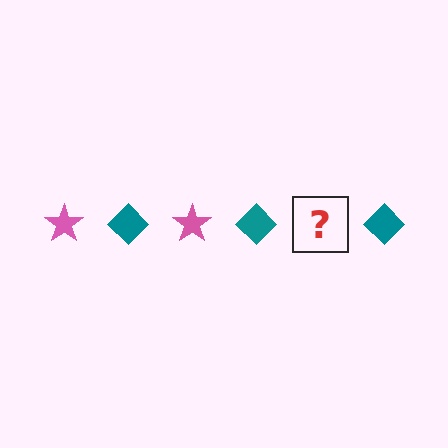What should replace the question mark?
The question mark should be replaced with a pink star.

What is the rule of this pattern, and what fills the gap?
The rule is that the pattern alternates between pink star and teal diamond. The gap should be filled with a pink star.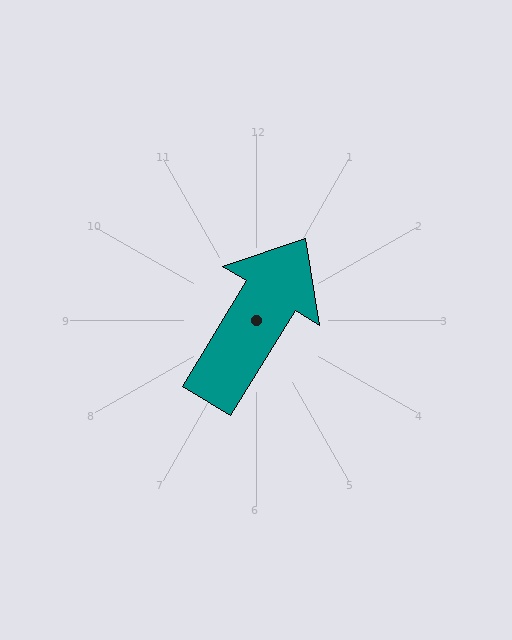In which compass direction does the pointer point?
Northeast.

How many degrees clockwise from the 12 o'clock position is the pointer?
Approximately 31 degrees.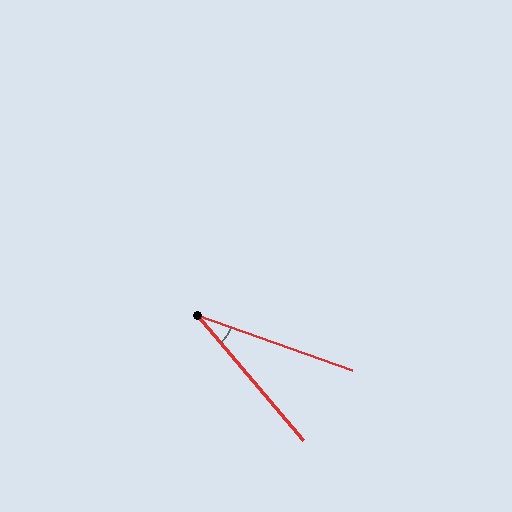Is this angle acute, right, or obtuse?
It is acute.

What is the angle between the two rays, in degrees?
Approximately 30 degrees.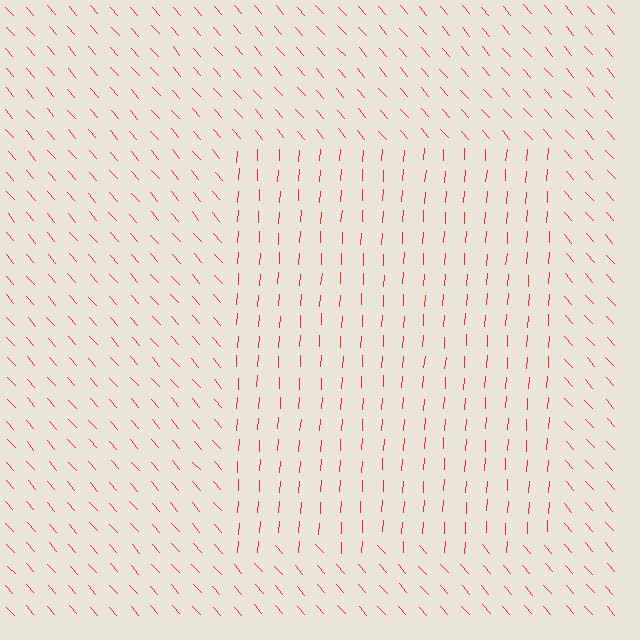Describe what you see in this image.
The image is filled with small red line segments. A rectangle region in the image has lines oriented differently from the surrounding lines, creating a visible texture boundary.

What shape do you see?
I see a rectangle.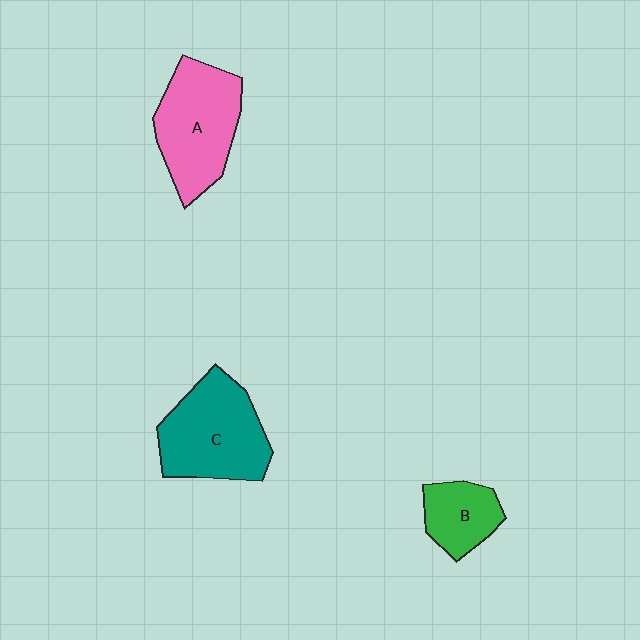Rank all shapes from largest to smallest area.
From largest to smallest: C (teal), A (pink), B (green).